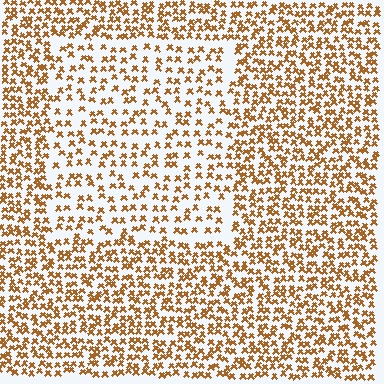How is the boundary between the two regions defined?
The boundary is defined by a change in element density (approximately 1.8x ratio). All elements are the same color, size, and shape.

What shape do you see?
I see a rectangle.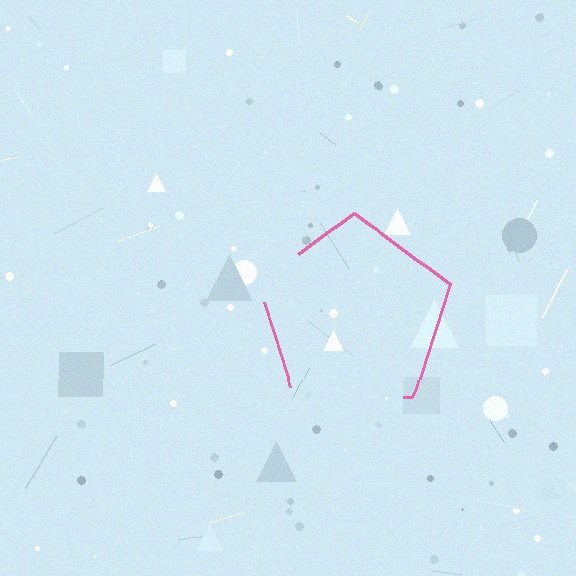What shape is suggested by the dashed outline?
The dashed outline suggests a pentagon.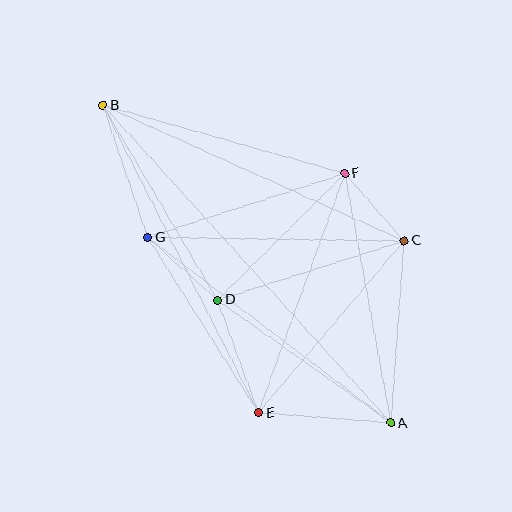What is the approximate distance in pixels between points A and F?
The distance between A and F is approximately 254 pixels.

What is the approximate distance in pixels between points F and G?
The distance between F and G is approximately 207 pixels.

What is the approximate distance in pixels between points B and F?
The distance between B and F is approximately 251 pixels.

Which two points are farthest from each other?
Points A and B are farthest from each other.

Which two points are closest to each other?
Points C and F are closest to each other.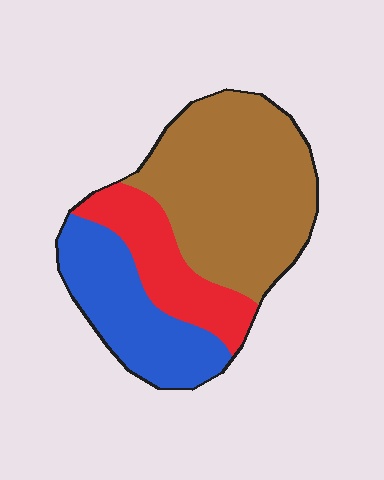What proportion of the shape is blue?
Blue covers 27% of the shape.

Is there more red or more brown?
Brown.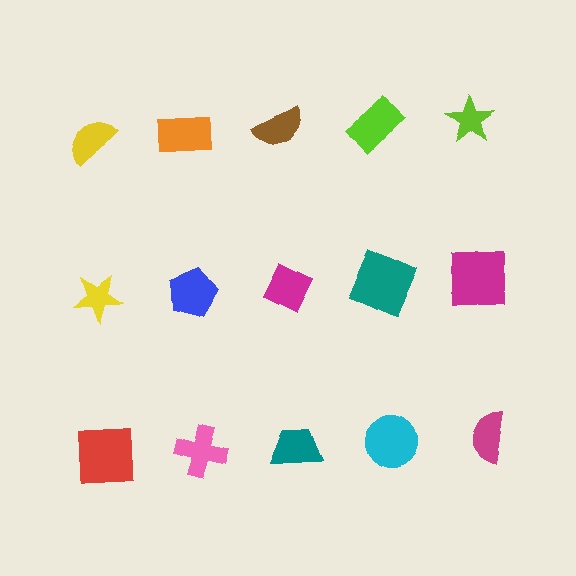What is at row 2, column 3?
A magenta diamond.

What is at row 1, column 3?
A brown semicircle.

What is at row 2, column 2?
A blue pentagon.